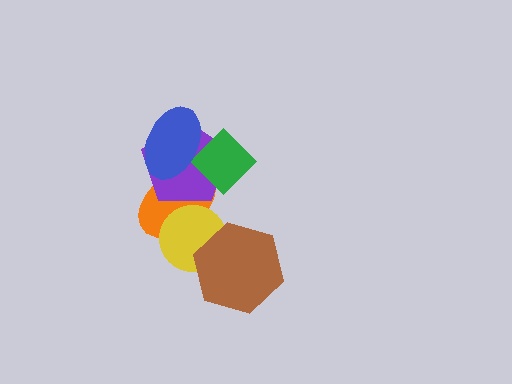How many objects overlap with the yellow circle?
2 objects overlap with the yellow circle.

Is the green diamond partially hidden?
Yes, it is partially covered by another shape.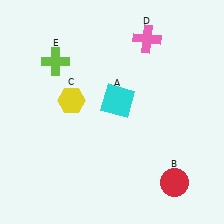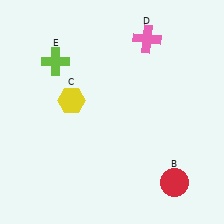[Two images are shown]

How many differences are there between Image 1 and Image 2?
There is 1 difference between the two images.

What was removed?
The cyan square (A) was removed in Image 2.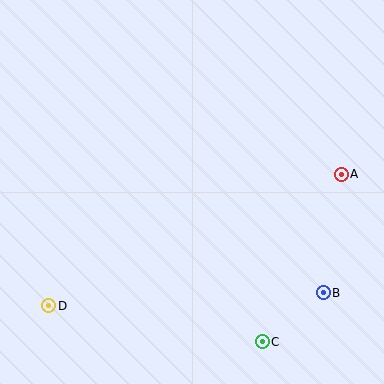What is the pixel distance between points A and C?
The distance between A and C is 185 pixels.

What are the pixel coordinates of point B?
Point B is at (323, 293).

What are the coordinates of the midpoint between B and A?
The midpoint between B and A is at (332, 233).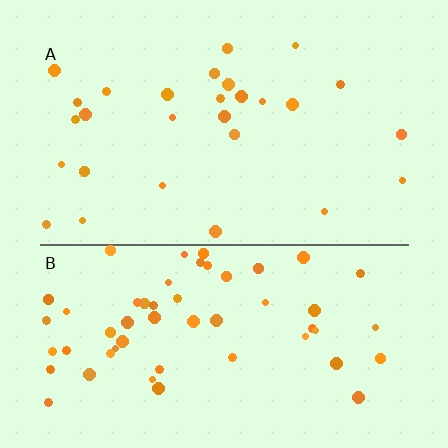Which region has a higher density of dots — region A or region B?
B (the bottom).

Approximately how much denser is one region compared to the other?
Approximately 2.0× — region B over region A.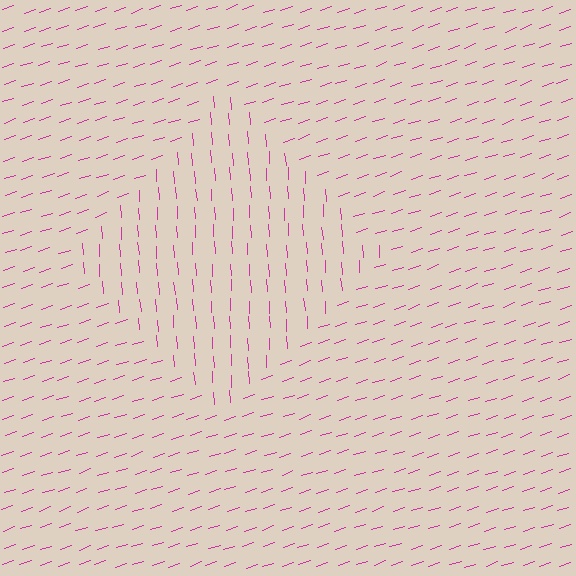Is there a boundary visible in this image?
Yes, there is a texture boundary formed by a change in line orientation.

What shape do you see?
I see a diamond.